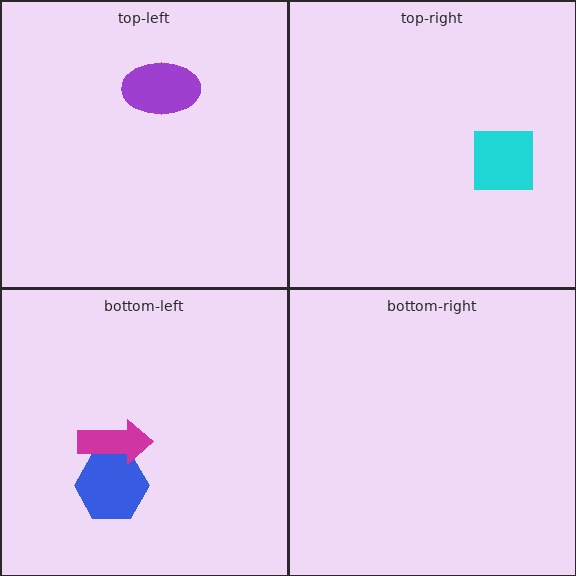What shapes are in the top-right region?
The cyan square.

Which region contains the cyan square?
The top-right region.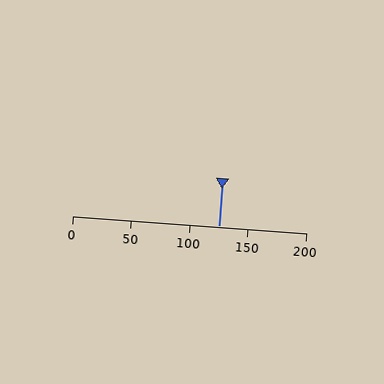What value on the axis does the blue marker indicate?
The marker indicates approximately 125.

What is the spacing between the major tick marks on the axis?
The major ticks are spaced 50 apart.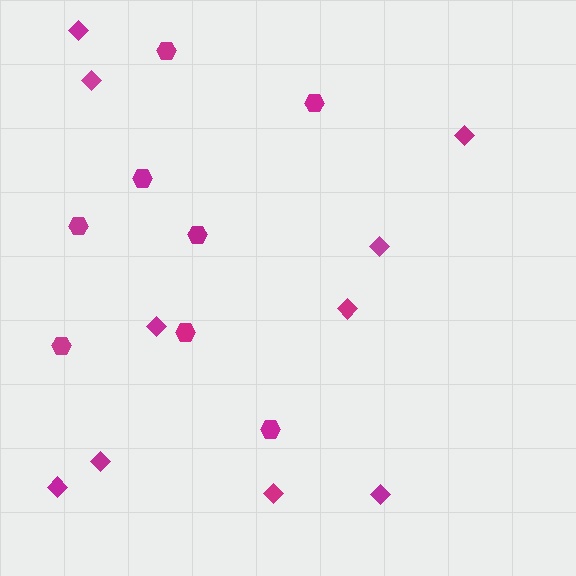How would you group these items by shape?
There are 2 groups: one group of hexagons (8) and one group of diamonds (10).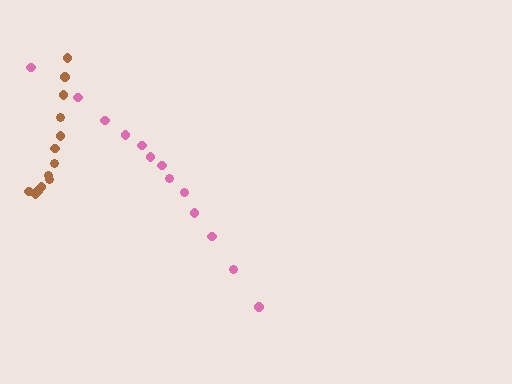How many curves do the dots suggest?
There are 2 distinct paths.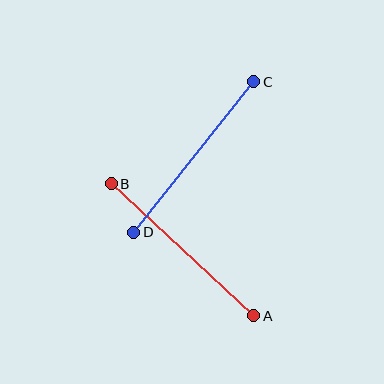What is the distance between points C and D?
The distance is approximately 193 pixels.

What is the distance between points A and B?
The distance is approximately 194 pixels.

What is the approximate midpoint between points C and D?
The midpoint is at approximately (194, 157) pixels.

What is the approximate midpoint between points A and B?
The midpoint is at approximately (183, 250) pixels.